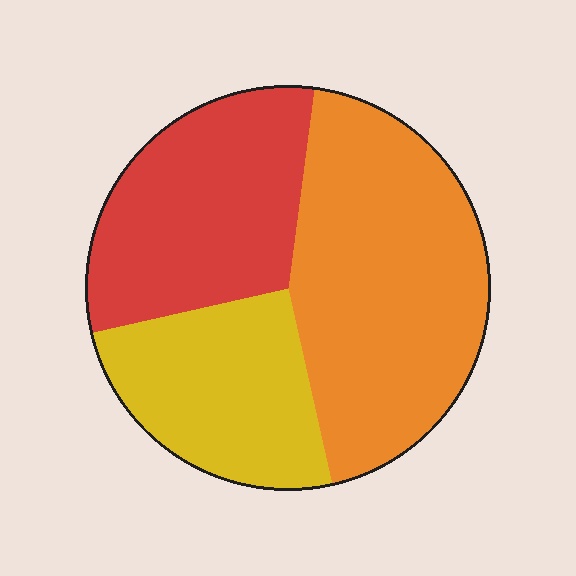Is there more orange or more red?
Orange.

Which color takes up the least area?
Yellow, at roughly 25%.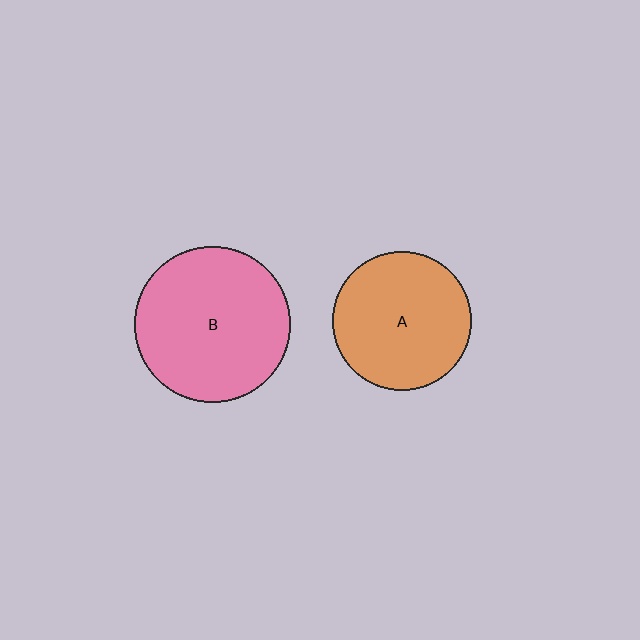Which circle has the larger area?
Circle B (pink).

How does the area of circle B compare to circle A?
Approximately 1.3 times.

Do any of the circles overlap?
No, none of the circles overlap.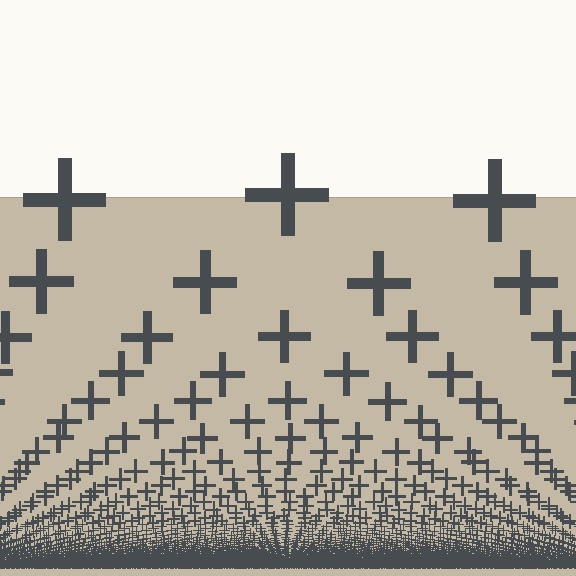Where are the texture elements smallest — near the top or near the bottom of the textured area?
Near the bottom.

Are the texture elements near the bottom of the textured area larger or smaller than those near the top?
Smaller. The gradient is inverted — elements near the bottom are smaller and denser.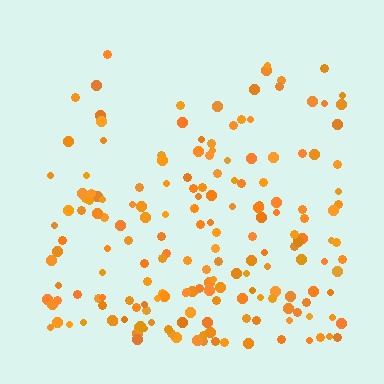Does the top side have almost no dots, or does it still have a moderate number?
Still a moderate number, just noticeably fewer than the bottom.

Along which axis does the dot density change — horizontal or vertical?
Vertical.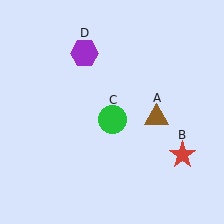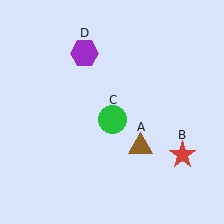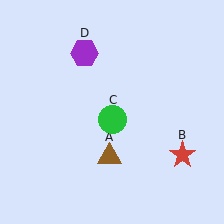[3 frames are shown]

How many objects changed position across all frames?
1 object changed position: brown triangle (object A).